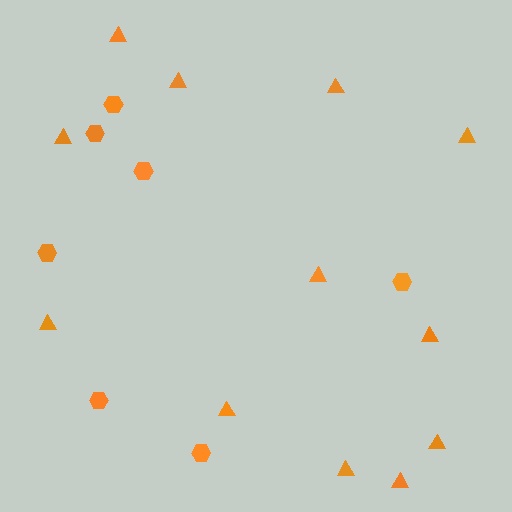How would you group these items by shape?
There are 2 groups: one group of hexagons (7) and one group of triangles (12).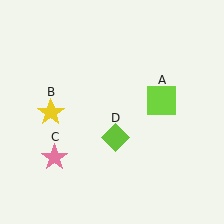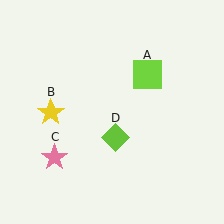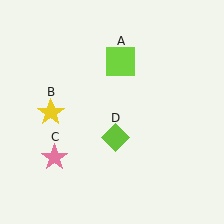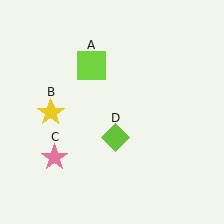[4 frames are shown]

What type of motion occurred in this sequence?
The lime square (object A) rotated counterclockwise around the center of the scene.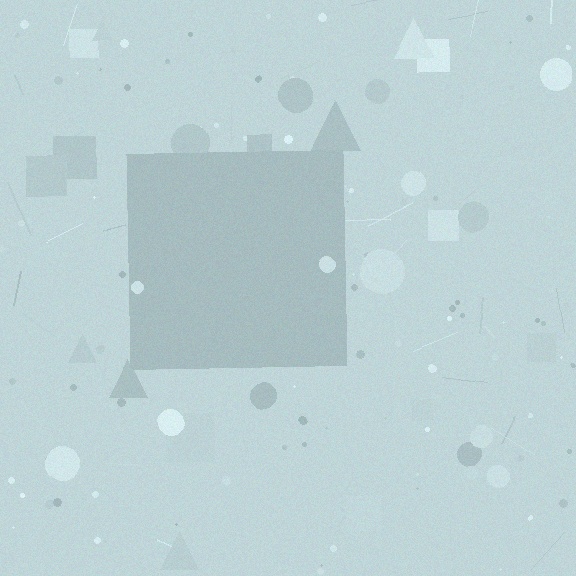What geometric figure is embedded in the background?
A square is embedded in the background.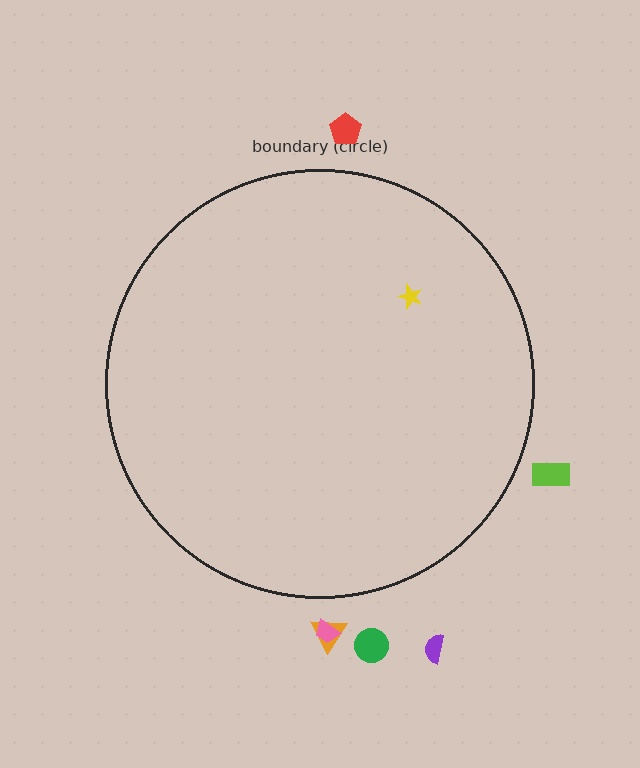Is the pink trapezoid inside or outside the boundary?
Outside.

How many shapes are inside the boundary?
1 inside, 6 outside.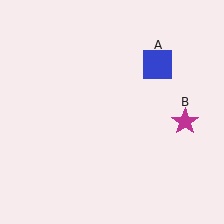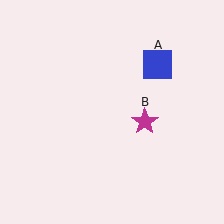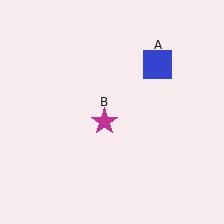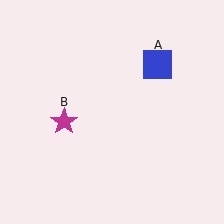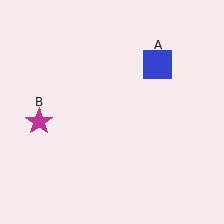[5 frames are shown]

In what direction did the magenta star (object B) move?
The magenta star (object B) moved left.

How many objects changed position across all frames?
1 object changed position: magenta star (object B).